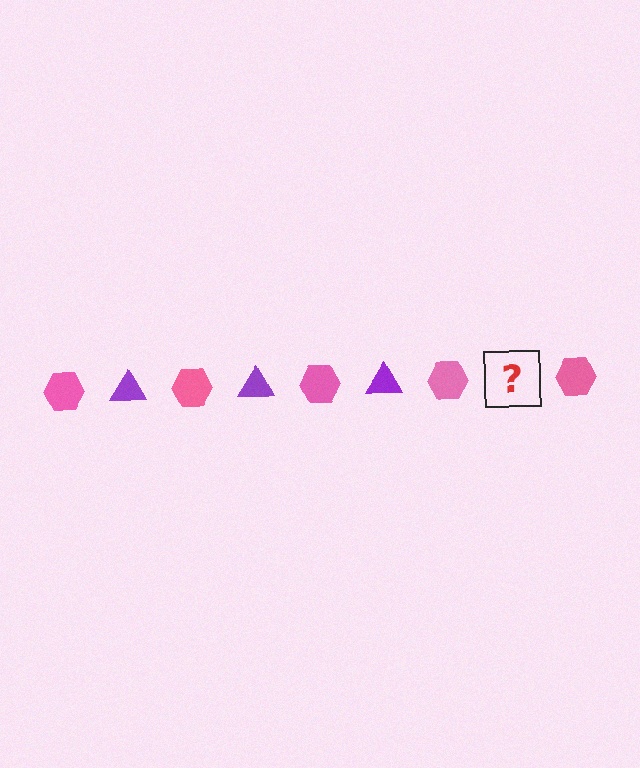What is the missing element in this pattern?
The missing element is a purple triangle.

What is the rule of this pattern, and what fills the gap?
The rule is that the pattern alternates between pink hexagon and purple triangle. The gap should be filled with a purple triangle.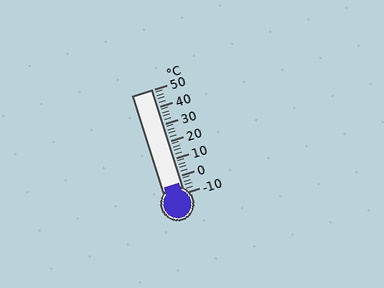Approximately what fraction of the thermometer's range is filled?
The thermometer is filled to approximately 10% of its range.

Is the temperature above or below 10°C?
The temperature is below 10°C.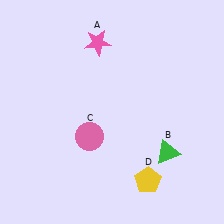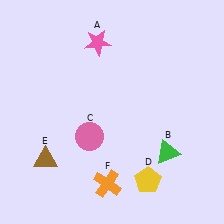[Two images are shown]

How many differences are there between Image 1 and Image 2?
There are 2 differences between the two images.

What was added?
A brown triangle (E), an orange cross (F) were added in Image 2.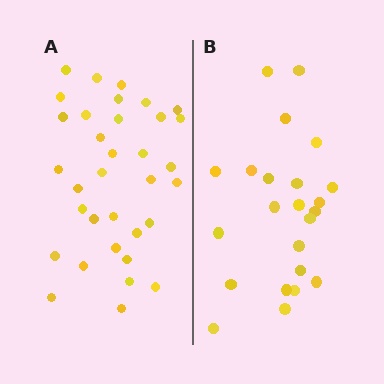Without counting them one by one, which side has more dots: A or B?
Region A (the left region) has more dots.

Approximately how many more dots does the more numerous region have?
Region A has roughly 12 or so more dots than region B.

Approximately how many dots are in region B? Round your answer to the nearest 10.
About 20 dots. (The exact count is 23, which rounds to 20.)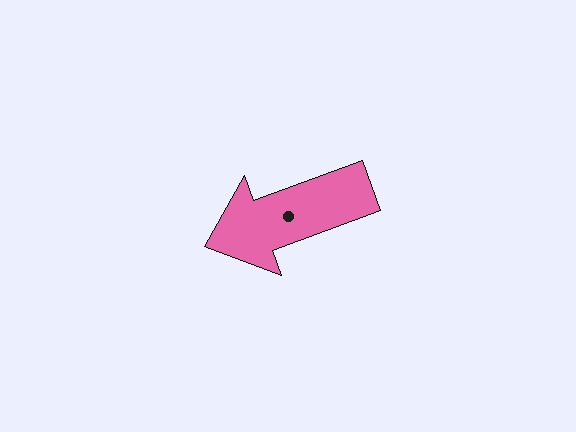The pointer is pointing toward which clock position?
Roughly 8 o'clock.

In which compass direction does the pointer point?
West.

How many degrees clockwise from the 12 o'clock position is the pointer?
Approximately 250 degrees.